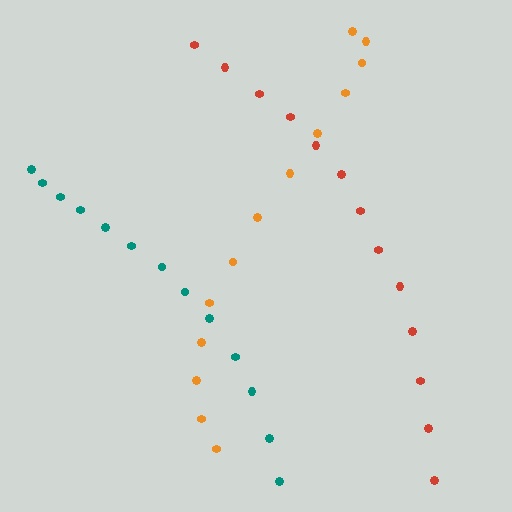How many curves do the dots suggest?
There are 3 distinct paths.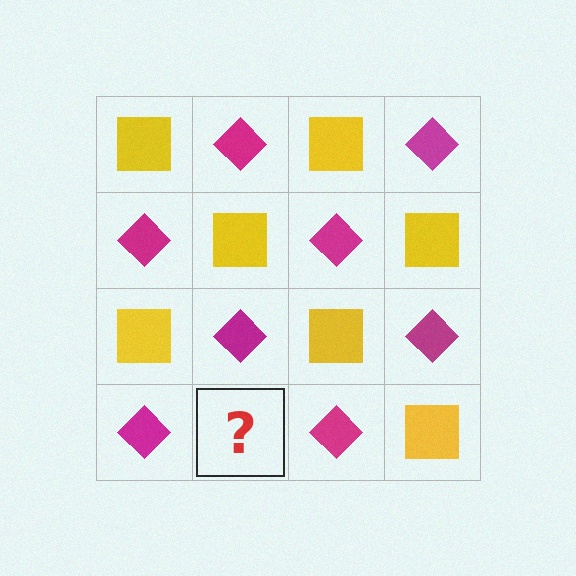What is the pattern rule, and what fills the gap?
The rule is that it alternates yellow square and magenta diamond in a checkerboard pattern. The gap should be filled with a yellow square.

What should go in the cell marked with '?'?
The missing cell should contain a yellow square.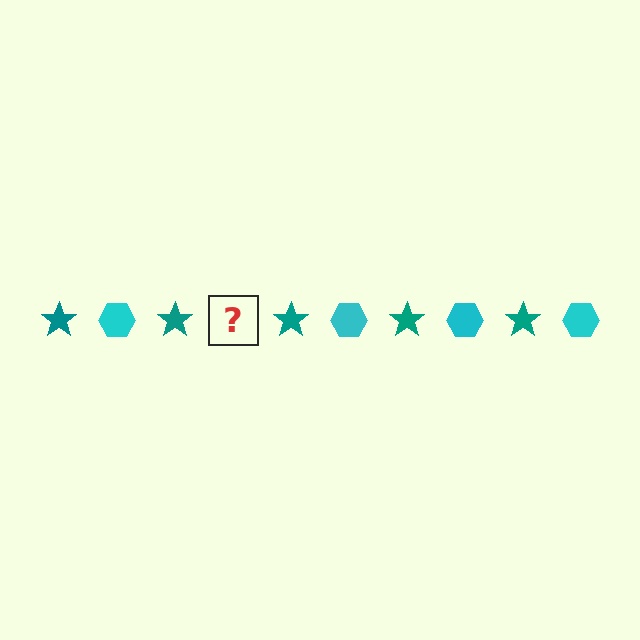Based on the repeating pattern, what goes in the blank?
The blank should be a cyan hexagon.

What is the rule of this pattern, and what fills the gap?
The rule is that the pattern alternates between teal star and cyan hexagon. The gap should be filled with a cyan hexagon.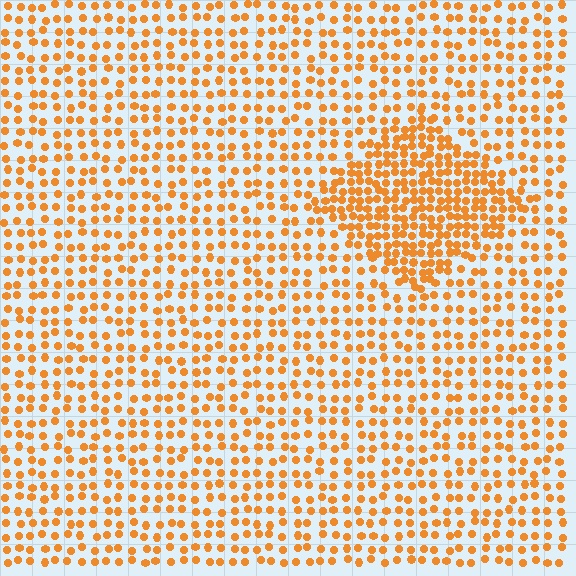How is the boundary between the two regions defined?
The boundary is defined by a change in element density (approximately 2.0x ratio). All elements are the same color, size, and shape.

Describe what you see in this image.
The image contains small orange elements arranged at two different densities. A diamond-shaped region is visible where the elements are more densely packed than the surrounding area.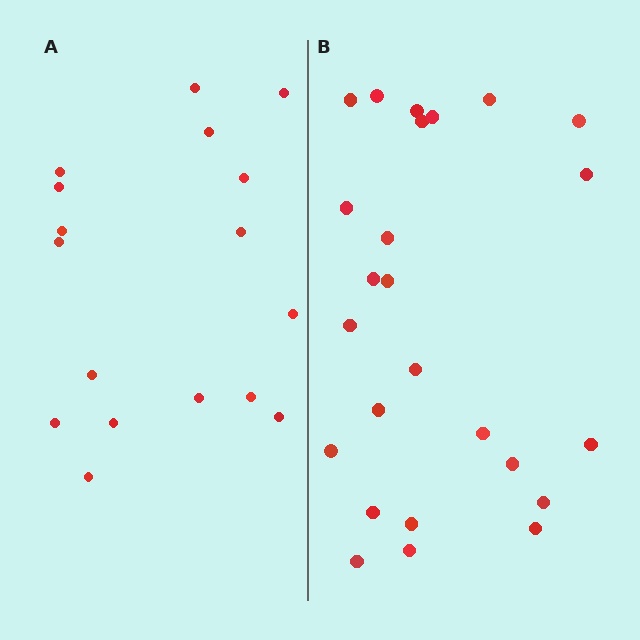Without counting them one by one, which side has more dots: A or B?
Region B (the right region) has more dots.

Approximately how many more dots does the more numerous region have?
Region B has roughly 8 or so more dots than region A.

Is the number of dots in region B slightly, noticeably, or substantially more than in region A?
Region B has substantially more. The ratio is roughly 1.5 to 1.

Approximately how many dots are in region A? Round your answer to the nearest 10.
About 20 dots. (The exact count is 17, which rounds to 20.)